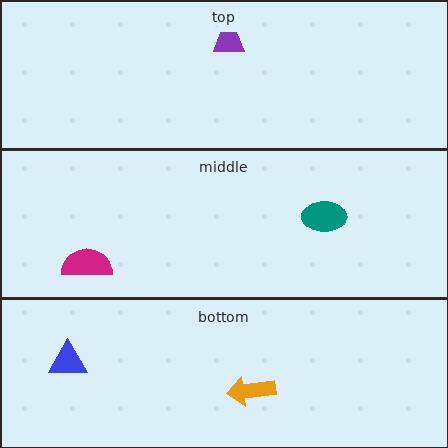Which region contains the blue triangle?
The bottom region.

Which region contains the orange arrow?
The bottom region.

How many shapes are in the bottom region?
2.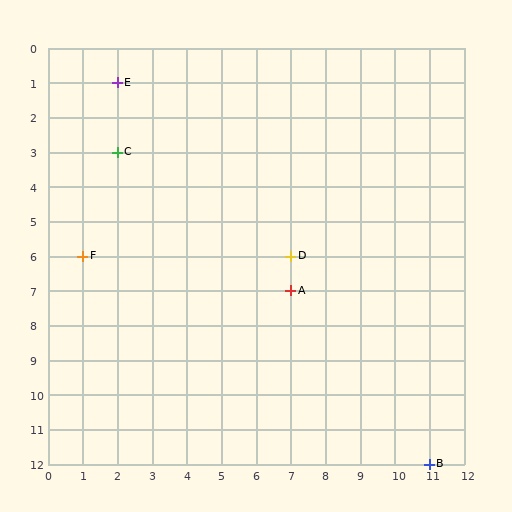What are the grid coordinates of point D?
Point D is at grid coordinates (7, 6).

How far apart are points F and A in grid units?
Points F and A are 6 columns and 1 row apart (about 6.1 grid units diagonally).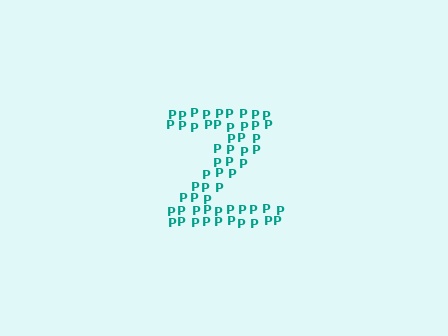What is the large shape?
The large shape is the letter Z.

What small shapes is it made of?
It is made of small letter P's.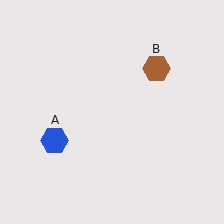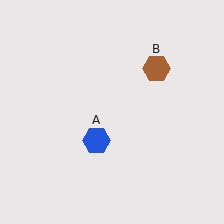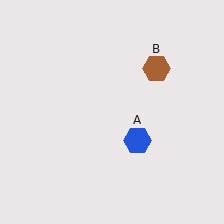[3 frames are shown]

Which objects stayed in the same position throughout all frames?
Brown hexagon (object B) remained stationary.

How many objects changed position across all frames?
1 object changed position: blue hexagon (object A).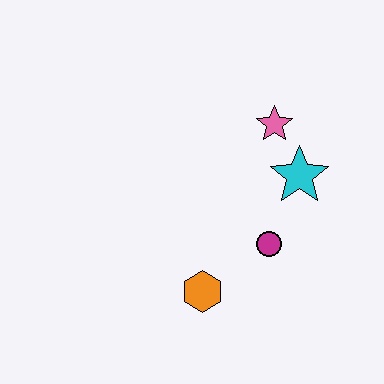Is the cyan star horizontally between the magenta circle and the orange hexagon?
No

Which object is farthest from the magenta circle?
The pink star is farthest from the magenta circle.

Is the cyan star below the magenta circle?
No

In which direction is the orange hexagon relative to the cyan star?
The orange hexagon is below the cyan star.